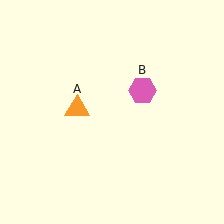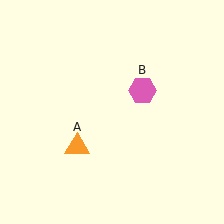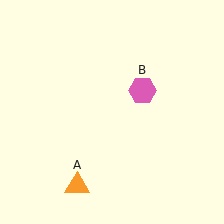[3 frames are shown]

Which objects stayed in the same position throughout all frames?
Pink hexagon (object B) remained stationary.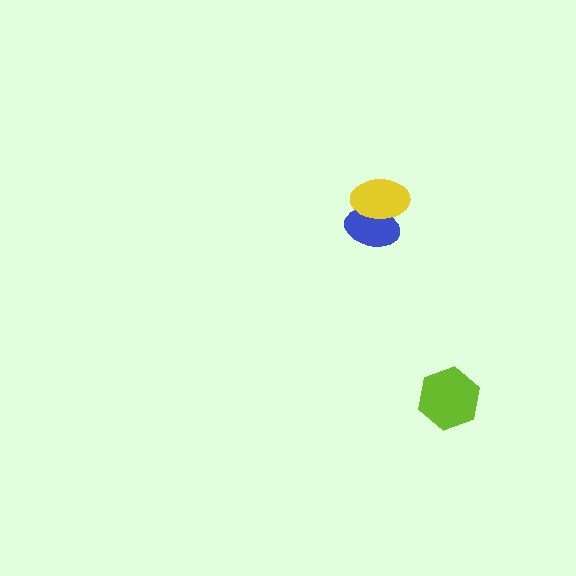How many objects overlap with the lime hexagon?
0 objects overlap with the lime hexagon.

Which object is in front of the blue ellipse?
The yellow ellipse is in front of the blue ellipse.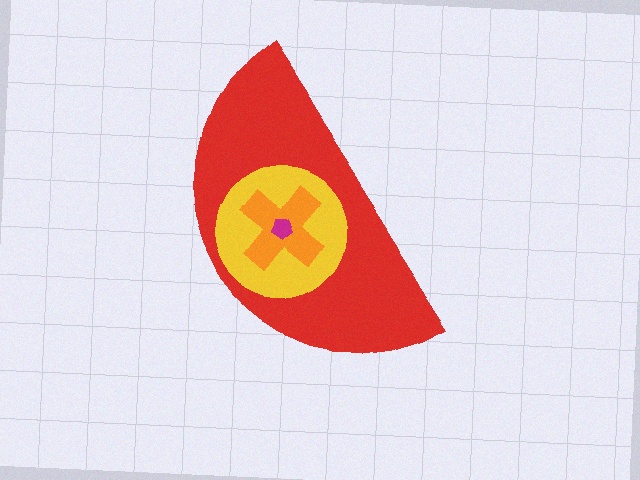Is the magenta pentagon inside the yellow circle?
Yes.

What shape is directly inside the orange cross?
The magenta pentagon.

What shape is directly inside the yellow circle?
The orange cross.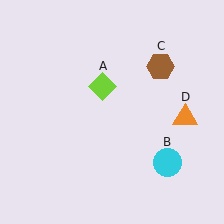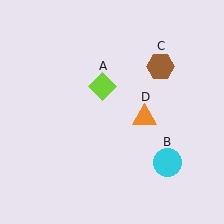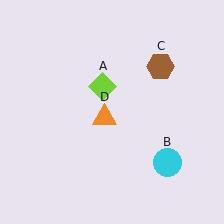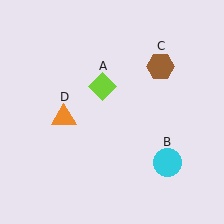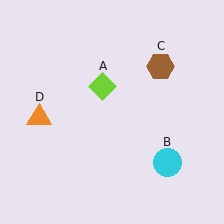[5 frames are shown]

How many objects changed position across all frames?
1 object changed position: orange triangle (object D).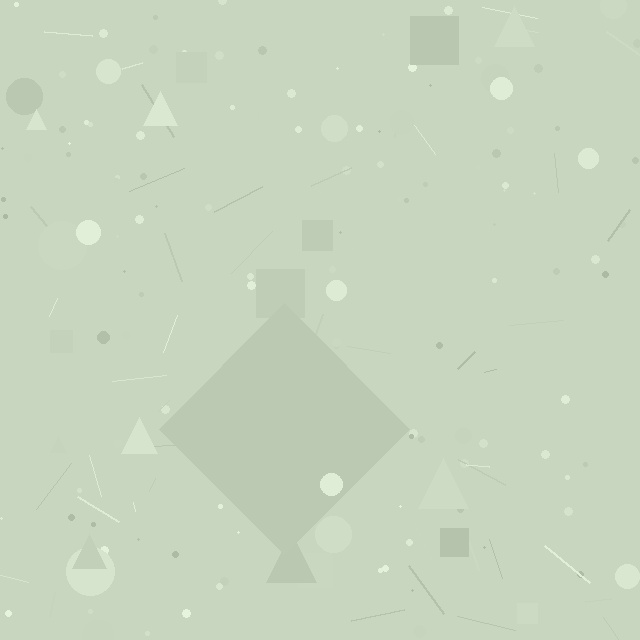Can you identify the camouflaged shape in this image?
The camouflaged shape is a diamond.